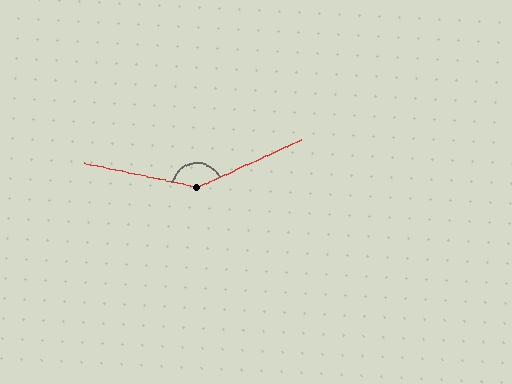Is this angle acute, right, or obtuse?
It is obtuse.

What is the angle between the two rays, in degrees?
Approximately 143 degrees.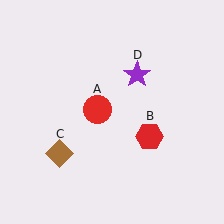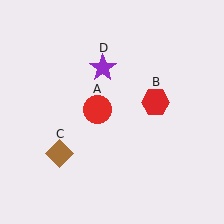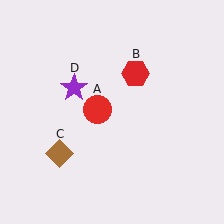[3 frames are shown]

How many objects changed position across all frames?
2 objects changed position: red hexagon (object B), purple star (object D).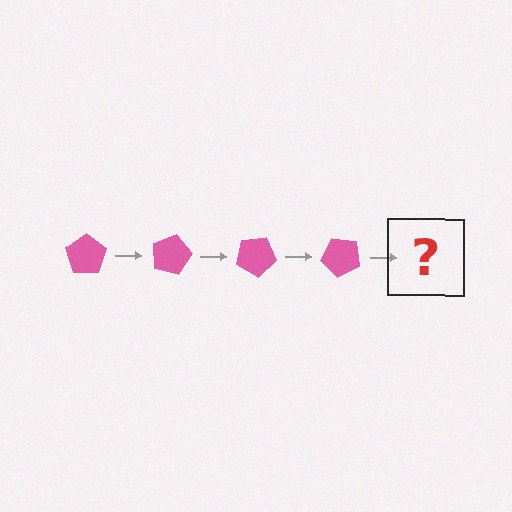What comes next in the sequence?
The next element should be a pink pentagon rotated 60 degrees.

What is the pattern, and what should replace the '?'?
The pattern is that the pentagon rotates 15 degrees each step. The '?' should be a pink pentagon rotated 60 degrees.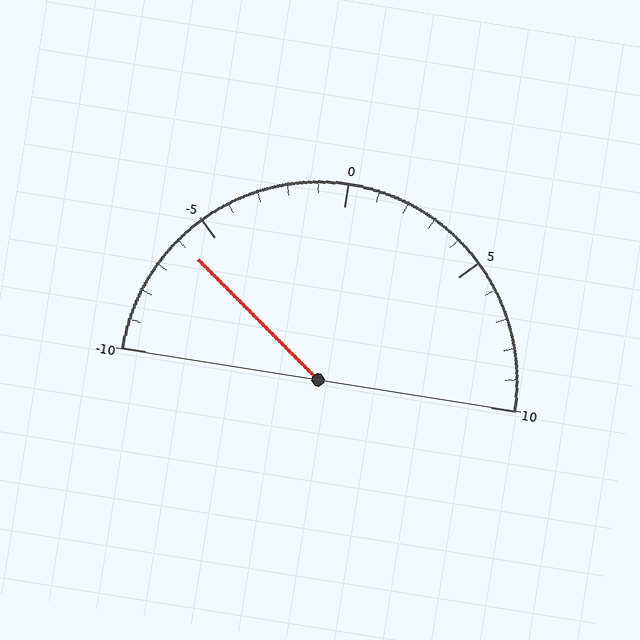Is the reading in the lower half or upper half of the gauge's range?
The reading is in the lower half of the range (-10 to 10).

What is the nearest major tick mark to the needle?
The nearest major tick mark is -5.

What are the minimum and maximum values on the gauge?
The gauge ranges from -10 to 10.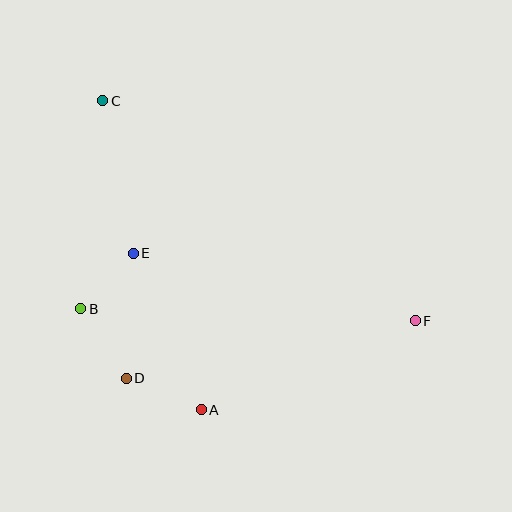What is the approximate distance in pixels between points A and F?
The distance between A and F is approximately 232 pixels.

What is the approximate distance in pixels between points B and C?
The distance between B and C is approximately 209 pixels.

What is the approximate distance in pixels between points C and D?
The distance between C and D is approximately 279 pixels.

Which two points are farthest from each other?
Points C and F are farthest from each other.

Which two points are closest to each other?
Points B and E are closest to each other.